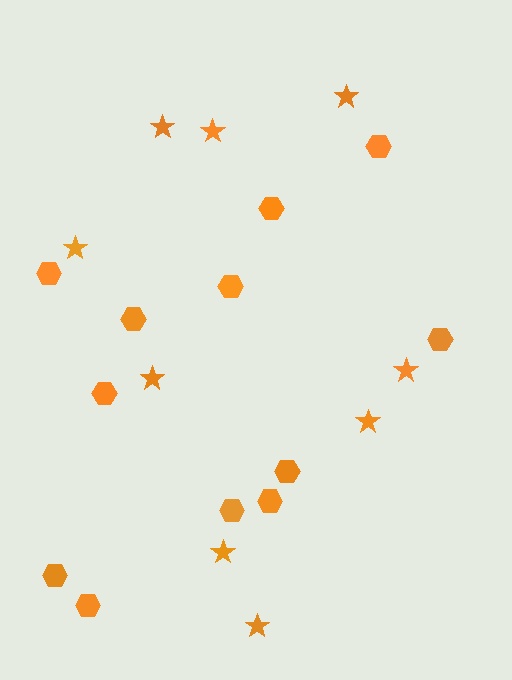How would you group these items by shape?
There are 2 groups: one group of hexagons (12) and one group of stars (9).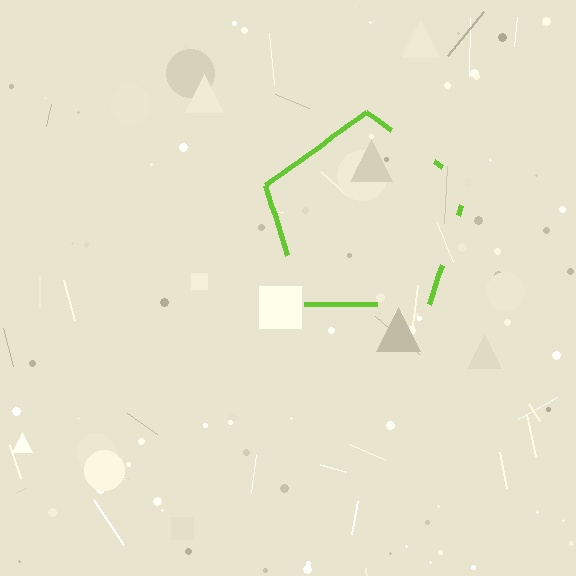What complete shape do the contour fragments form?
The contour fragments form a pentagon.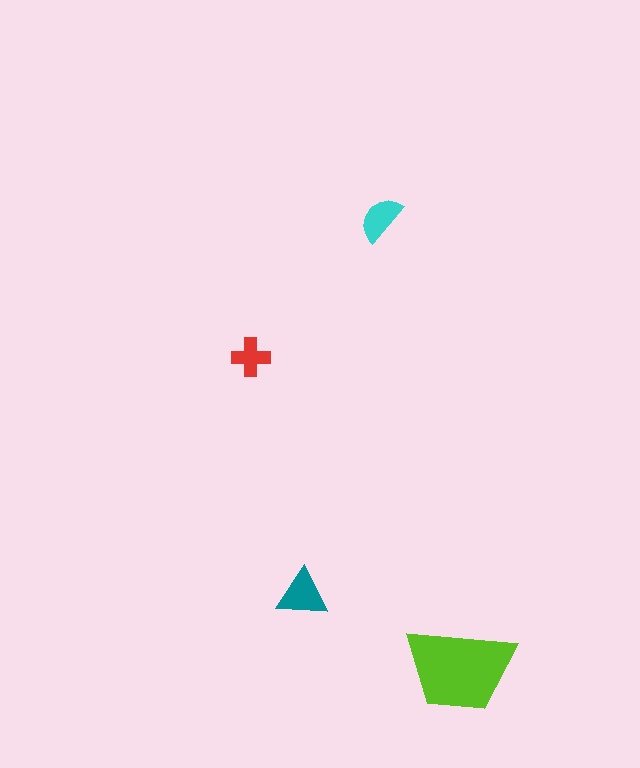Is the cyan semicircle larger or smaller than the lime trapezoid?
Smaller.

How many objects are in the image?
There are 4 objects in the image.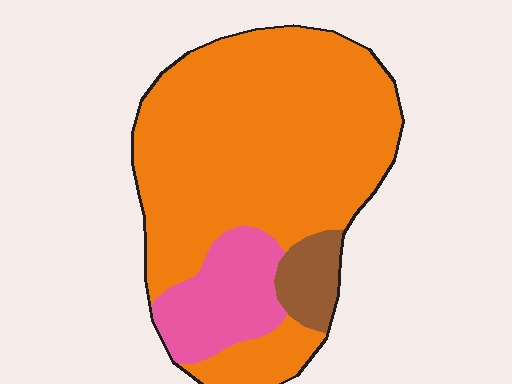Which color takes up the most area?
Orange, at roughly 75%.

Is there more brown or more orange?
Orange.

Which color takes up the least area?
Brown, at roughly 5%.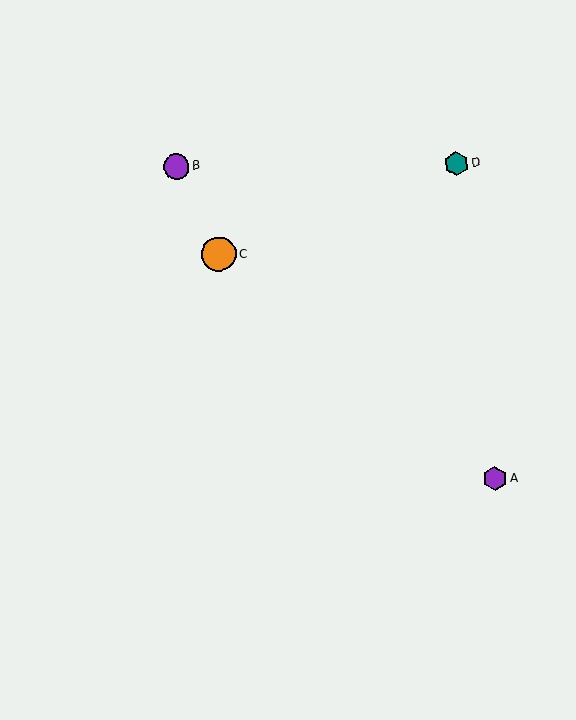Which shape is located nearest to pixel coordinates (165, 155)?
The purple circle (labeled B) at (176, 167) is nearest to that location.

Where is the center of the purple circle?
The center of the purple circle is at (176, 167).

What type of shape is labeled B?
Shape B is a purple circle.